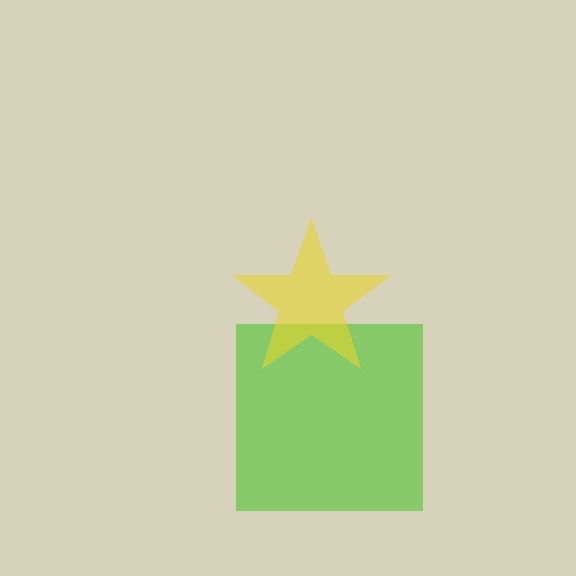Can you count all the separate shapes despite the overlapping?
Yes, there are 2 separate shapes.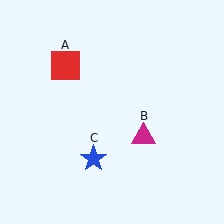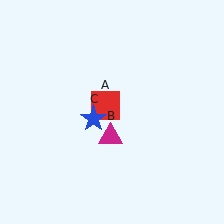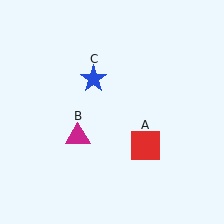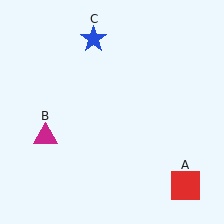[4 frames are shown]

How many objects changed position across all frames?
3 objects changed position: red square (object A), magenta triangle (object B), blue star (object C).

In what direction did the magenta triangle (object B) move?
The magenta triangle (object B) moved left.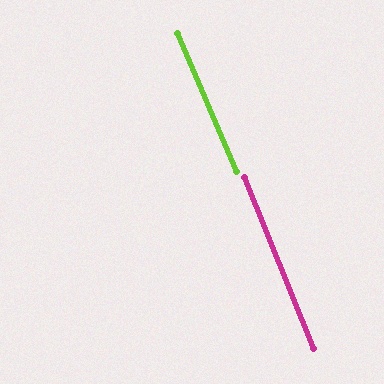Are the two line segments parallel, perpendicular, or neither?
Parallel — their directions differ by only 1.3°.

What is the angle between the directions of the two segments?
Approximately 1 degree.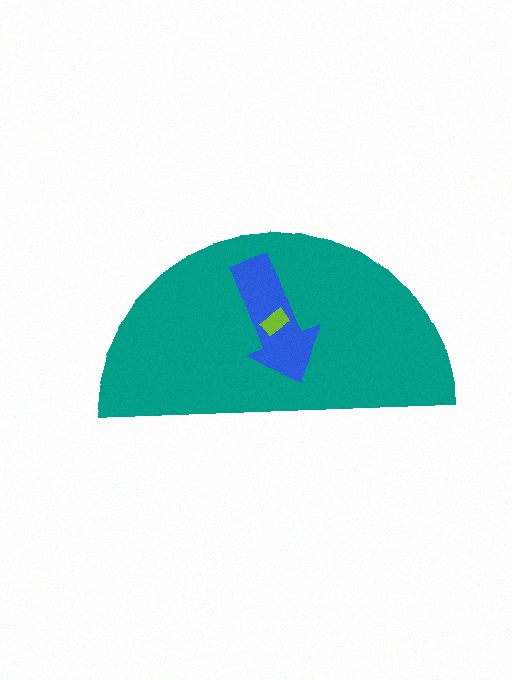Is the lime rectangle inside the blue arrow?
Yes.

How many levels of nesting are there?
3.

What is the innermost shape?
The lime rectangle.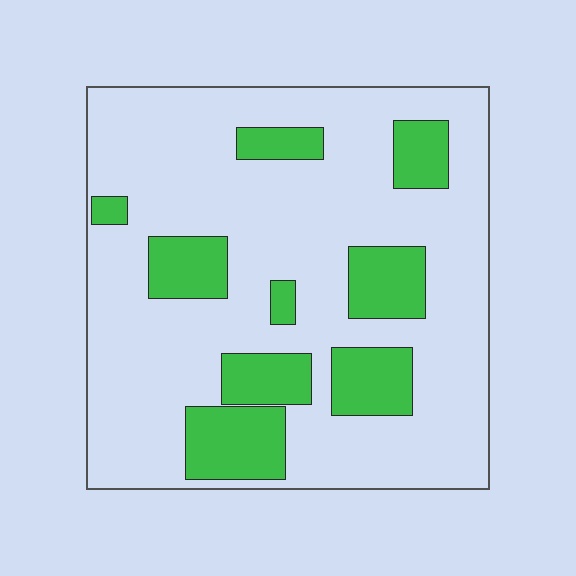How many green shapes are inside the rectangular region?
9.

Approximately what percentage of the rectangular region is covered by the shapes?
Approximately 25%.